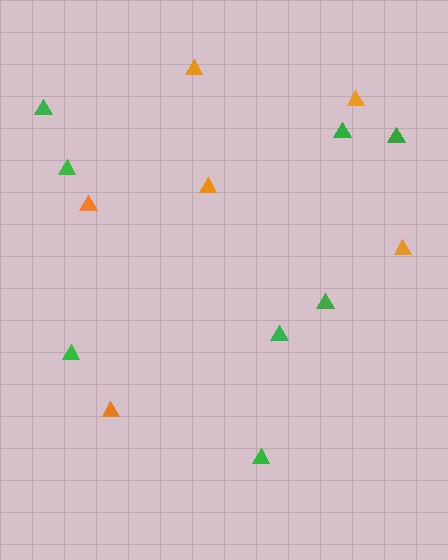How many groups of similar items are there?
There are 2 groups: one group of orange triangles (6) and one group of green triangles (8).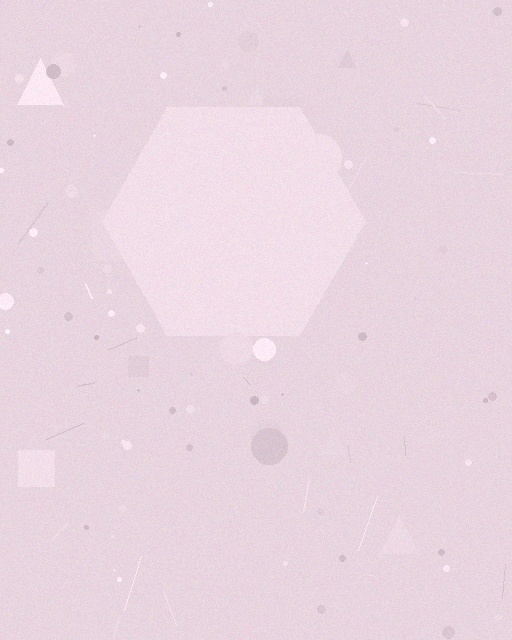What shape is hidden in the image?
A hexagon is hidden in the image.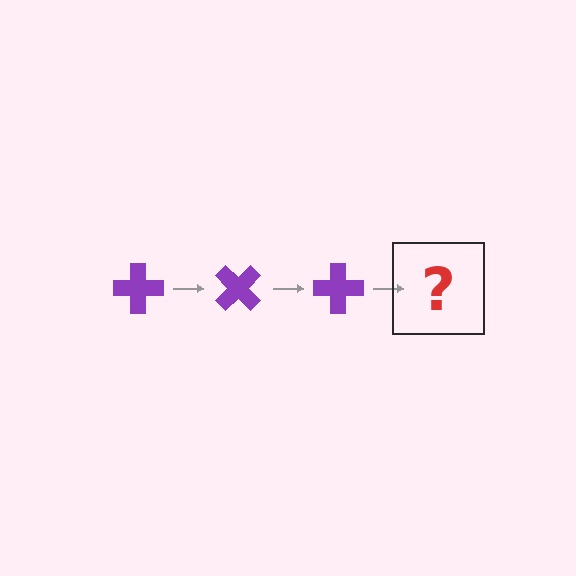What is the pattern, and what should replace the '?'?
The pattern is that the cross rotates 45 degrees each step. The '?' should be a purple cross rotated 135 degrees.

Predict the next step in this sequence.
The next step is a purple cross rotated 135 degrees.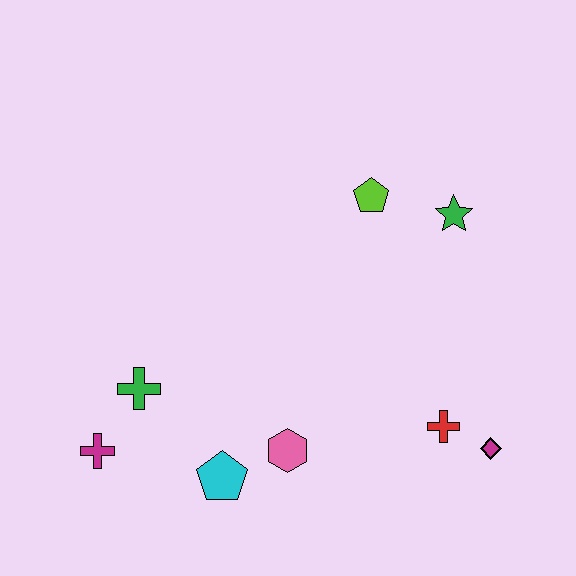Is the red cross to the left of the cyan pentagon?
No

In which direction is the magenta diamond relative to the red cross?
The magenta diamond is to the right of the red cross.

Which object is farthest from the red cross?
The magenta cross is farthest from the red cross.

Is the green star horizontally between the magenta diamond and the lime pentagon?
Yes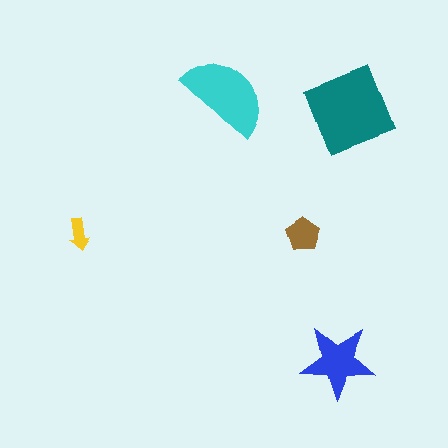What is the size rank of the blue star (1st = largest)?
3rd.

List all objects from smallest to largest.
The yellow arrow, the brown pentagon, the blue star, the cyan semicircle, the teal diamond.